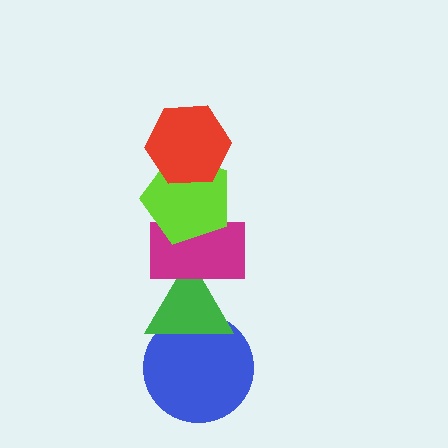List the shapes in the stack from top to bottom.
From top to bottom: the red hexagon, the lime pentagon, the magenta rectangle, the green triangle, the blue circle.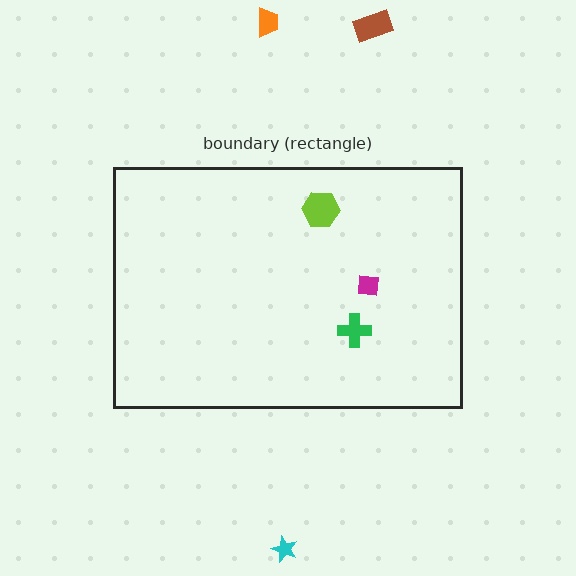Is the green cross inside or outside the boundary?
Inside.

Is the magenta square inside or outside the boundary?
Inside.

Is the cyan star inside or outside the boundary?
Outside.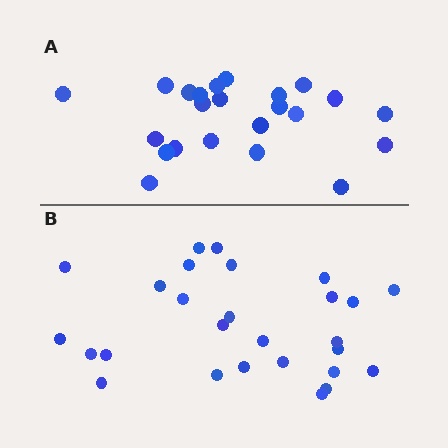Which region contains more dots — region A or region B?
Region B (the bottom region) has more dots.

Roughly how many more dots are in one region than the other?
Region B has about 4 more dots than region A.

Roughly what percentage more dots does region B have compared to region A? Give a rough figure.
About 15% more.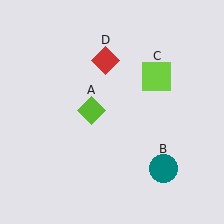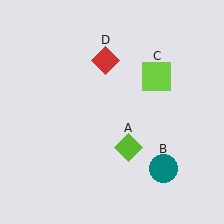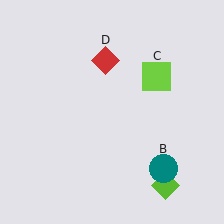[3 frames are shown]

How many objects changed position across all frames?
1 object changed position: lime diamond (object A).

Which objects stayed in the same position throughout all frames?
Teal circle (object B) and lime square (object C) and red diamond (object D) remained stationary.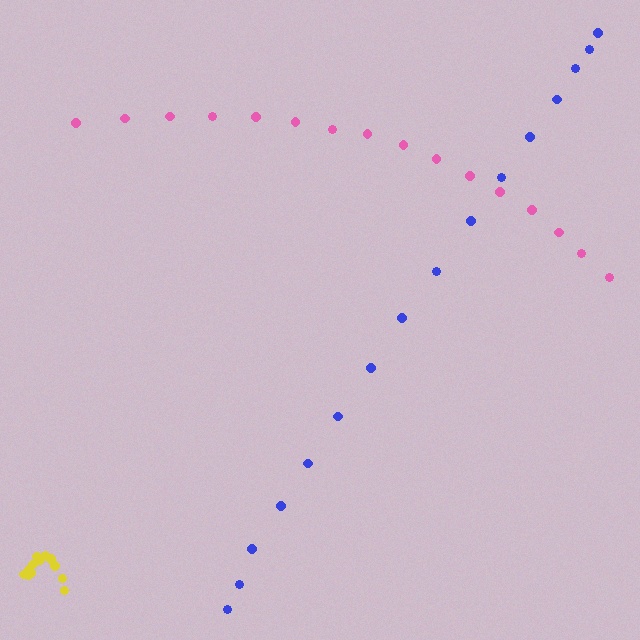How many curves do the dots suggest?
There are 3 distinct paths.